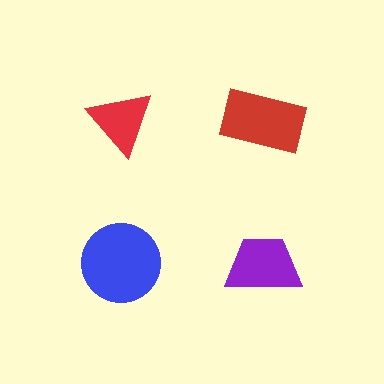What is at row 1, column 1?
A red triangle.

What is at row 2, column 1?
A blue circle.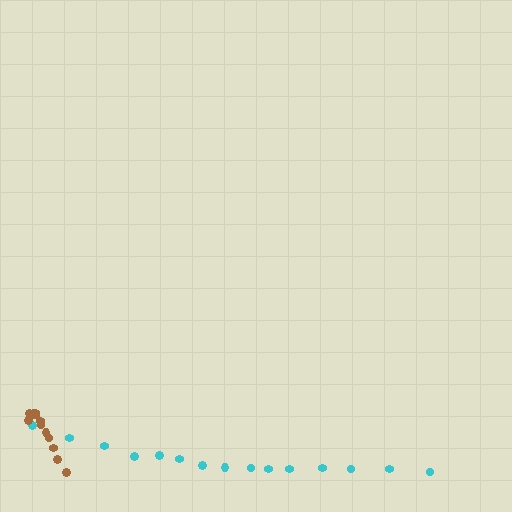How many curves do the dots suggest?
There are 2 distinct paths.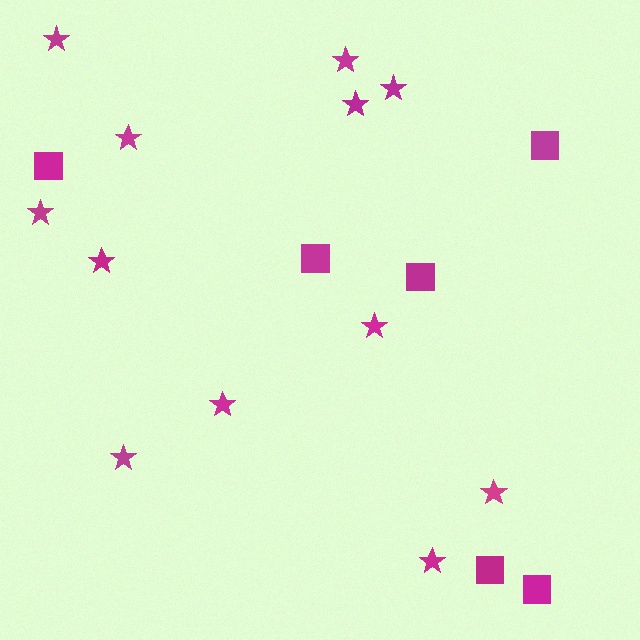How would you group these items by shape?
There are 2 groups: one group of squares (6) and one group of stars (12).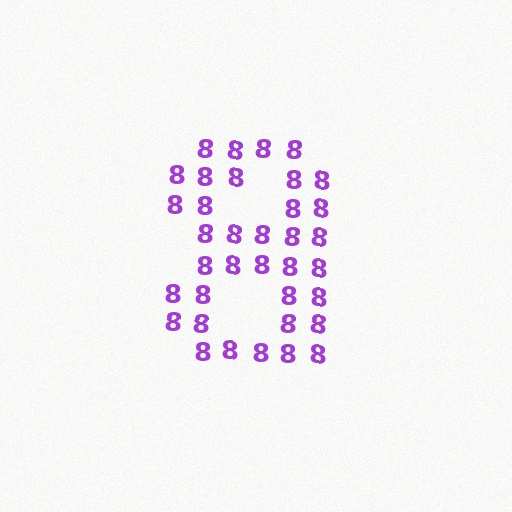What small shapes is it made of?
It is made of small digit 8's.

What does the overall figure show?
The overall figure shows the digit 8.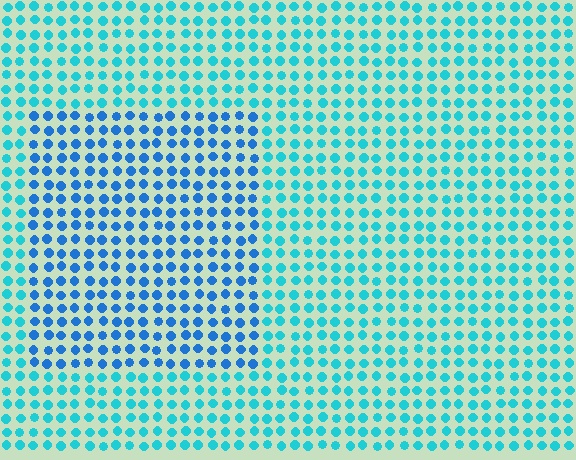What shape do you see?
I see a rectangle.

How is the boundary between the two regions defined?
The boundary is defined purely by a slight shift in hue (about 30 degrees). Spacing, size, and orientation are identical on both sides.